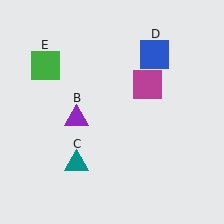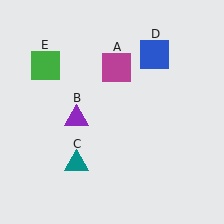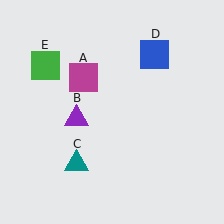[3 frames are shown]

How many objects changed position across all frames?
1 object changed position: magenta square (object A).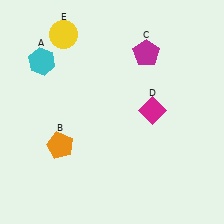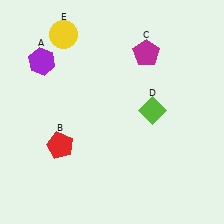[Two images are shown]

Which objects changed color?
A changed from cyan to purple. B changed from orange to red. D changed from magenta to lime.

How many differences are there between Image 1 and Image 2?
There are 3 differences between the two images.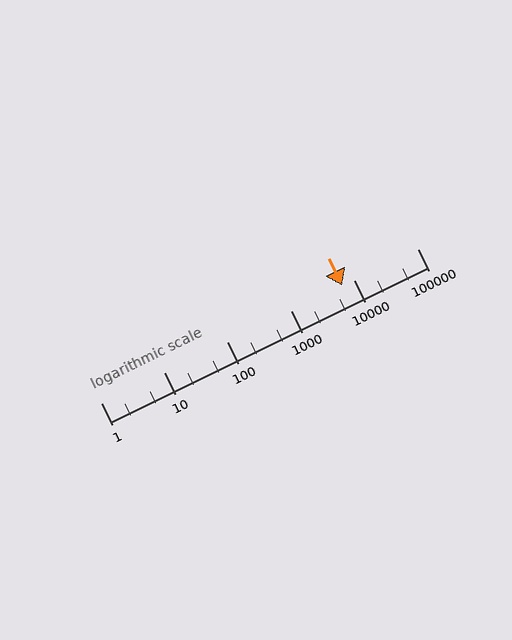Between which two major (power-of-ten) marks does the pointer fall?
The pointer is between 1000 and 10000.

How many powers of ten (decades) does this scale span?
The scale spans 5 decades, from 1 to 100000.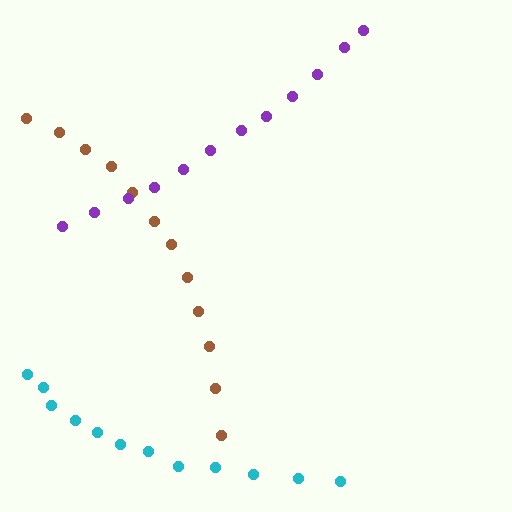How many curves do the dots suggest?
There are 3 distinct paths.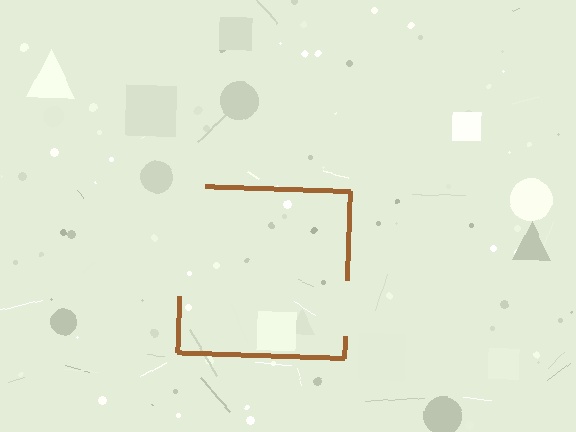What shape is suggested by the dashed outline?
The dashed outline suggests a square.